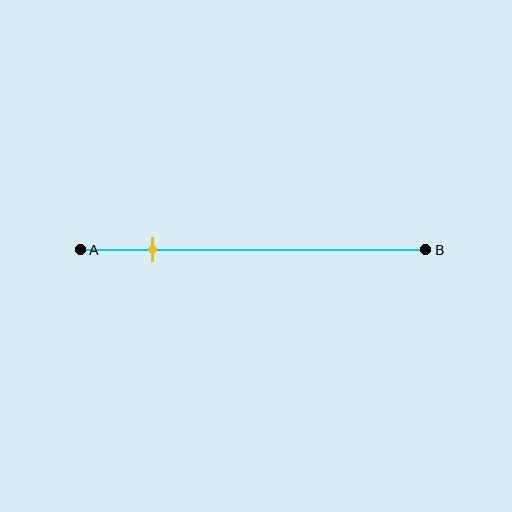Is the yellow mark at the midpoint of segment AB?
No, the mark is at about 20% from A, not at the 50% midpoint.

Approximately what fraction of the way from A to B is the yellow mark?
The yellow mark is approximately 20% of the way from A to B.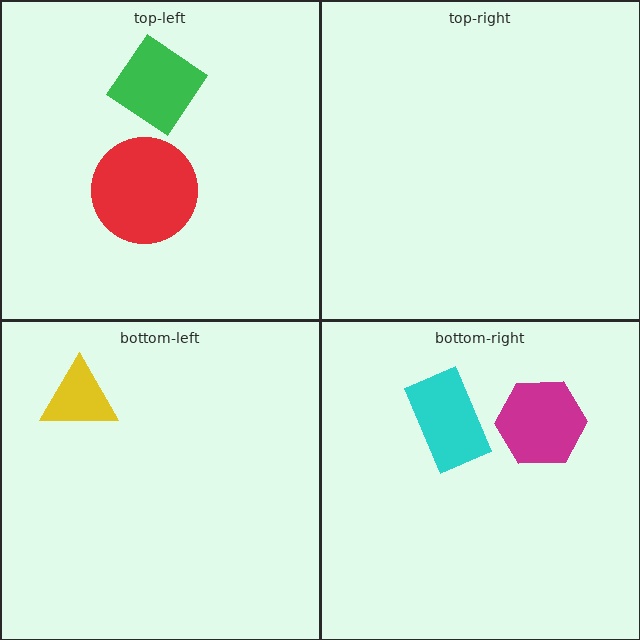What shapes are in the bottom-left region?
The yellow triangle.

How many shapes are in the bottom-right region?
2.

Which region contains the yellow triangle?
The bottom-left region.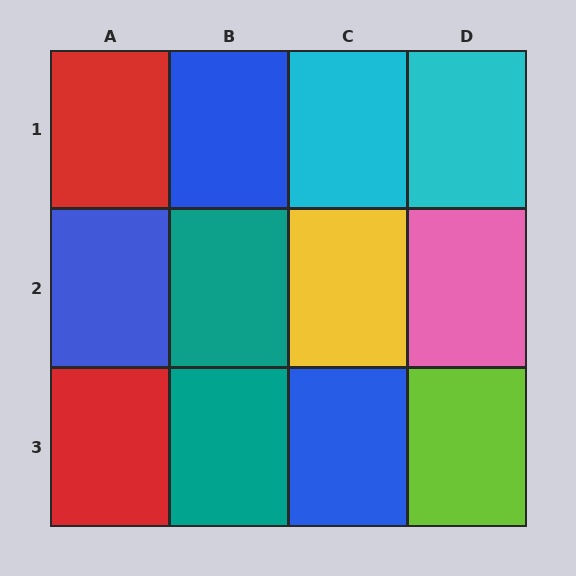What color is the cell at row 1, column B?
Blue.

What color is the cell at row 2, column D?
Pink.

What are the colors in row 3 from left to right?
Red, teal, blue, lime.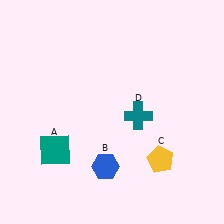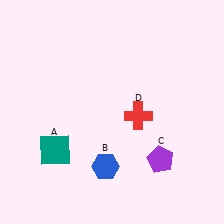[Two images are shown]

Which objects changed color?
C changed from yellow to purple. D changed from teal to red.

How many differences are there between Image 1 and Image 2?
There are 2 differences between the two images.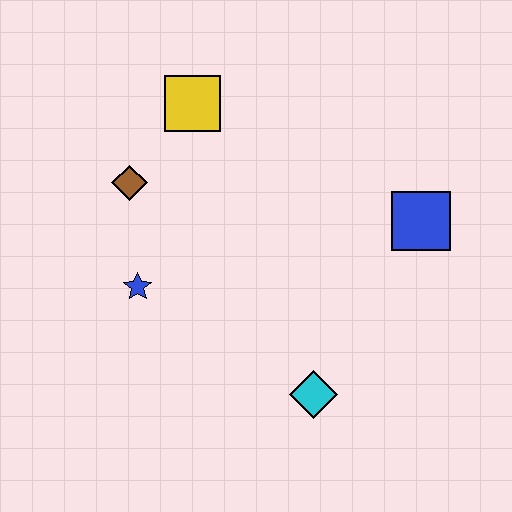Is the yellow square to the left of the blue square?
Yes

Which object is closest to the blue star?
The brown diamond is closest to the blue star.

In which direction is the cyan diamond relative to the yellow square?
The cyan diamond is below the yellow square.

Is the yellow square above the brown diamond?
Yes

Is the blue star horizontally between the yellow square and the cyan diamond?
No